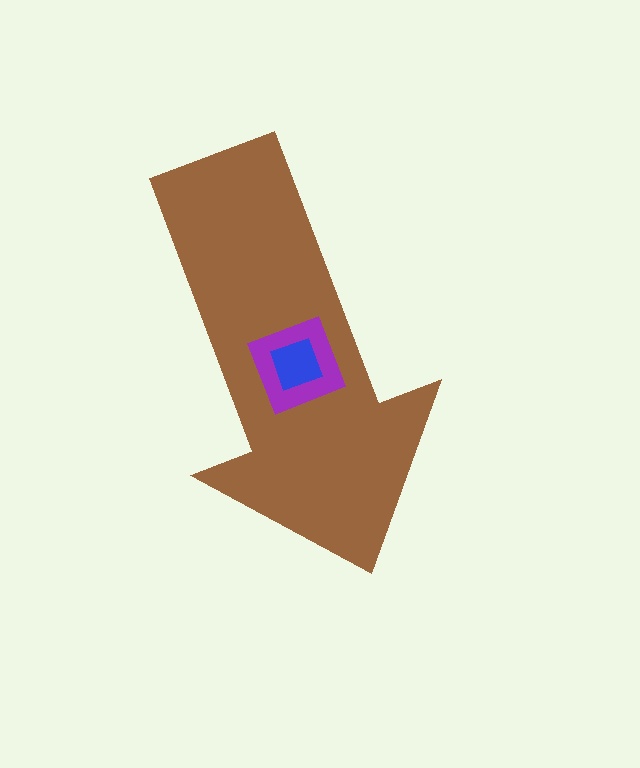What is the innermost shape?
The blue square.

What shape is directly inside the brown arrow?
The purple diamond.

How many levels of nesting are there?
3.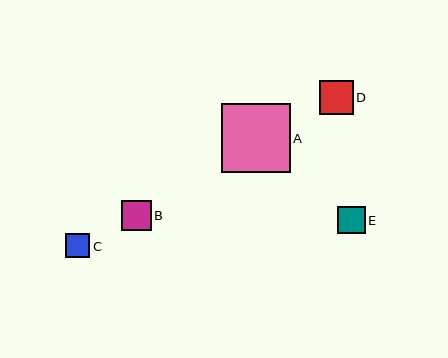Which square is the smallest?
Square C is the smallest with a size of approximately 24 pixels.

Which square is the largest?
Square A is the largest with a size of approximately 69 pixels.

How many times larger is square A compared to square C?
Square A is approximately 2.9 times the size of square C.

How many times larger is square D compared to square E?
Square D is approximately 1.2 times the size of square E.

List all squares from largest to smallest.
From largest to smallest: A, D, B, E, C.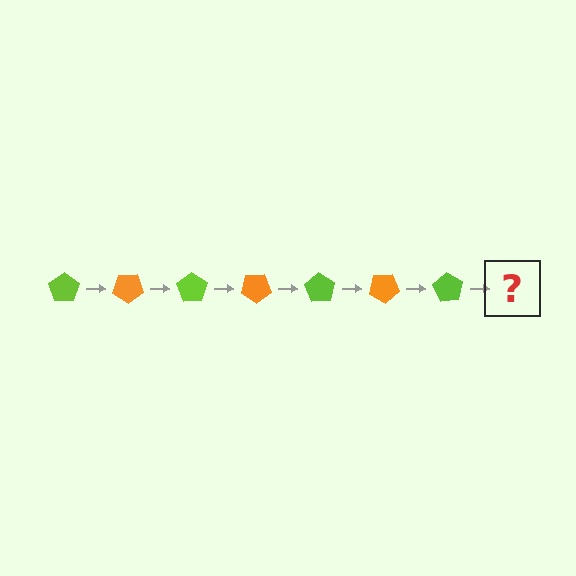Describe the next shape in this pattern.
It should be an orange pentagon, rotated 245 degrees from the start.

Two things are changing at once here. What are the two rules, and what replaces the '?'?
The two rules are that it rotates 35 degrees each step and the color cycles through lime and orange. The '?' should be an orange pentagon, rotated 245 degrees from the start.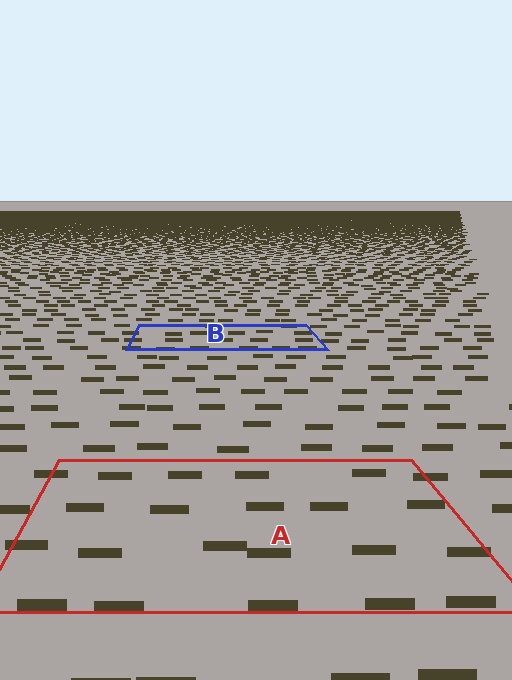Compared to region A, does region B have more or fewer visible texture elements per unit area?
Region B has more texture elements per unit area — they are packed more densely because it is farther away.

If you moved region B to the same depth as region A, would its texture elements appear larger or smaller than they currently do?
They would appear larger. At a closer depth, the same texture elements are projected at a bigger on-screen size.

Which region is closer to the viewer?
Region A is closer. The texture elements there are larger and more spread out.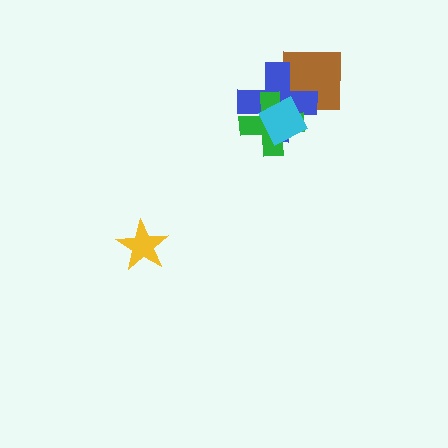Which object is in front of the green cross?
The cyan diamond is in front of the green cross.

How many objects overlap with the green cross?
3 objects overlap with the green cross.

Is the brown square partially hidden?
Yes, it is partially covered by another shape.